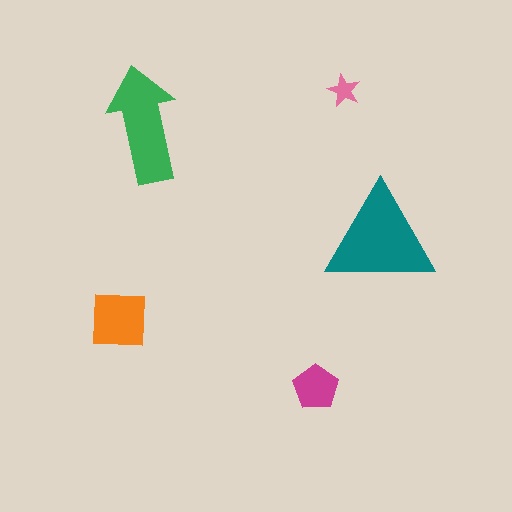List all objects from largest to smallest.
The teal triangle, the green arrow, the orange square, the magenta pentagon, the pink star.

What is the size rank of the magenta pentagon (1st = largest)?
4th.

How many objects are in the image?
There are 5 objects in the image.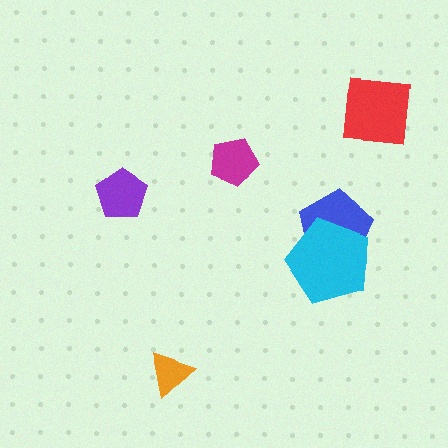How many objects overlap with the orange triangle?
0 objects overlap with the orange triangle.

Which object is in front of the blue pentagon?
The cyan pentagon is in front of the blue pentagon.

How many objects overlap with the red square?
0 objects overlap with the red square.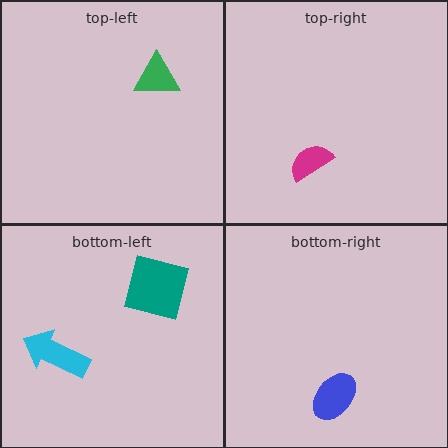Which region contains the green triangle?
The top-left region.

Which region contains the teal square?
The bottom-left region.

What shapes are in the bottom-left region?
The teal square, the cyan arrow.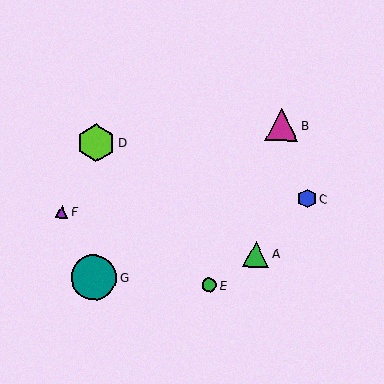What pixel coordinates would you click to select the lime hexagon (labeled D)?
Click at (96, 143) to select the lime hexagon D.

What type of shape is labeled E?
Shape E is a green circle.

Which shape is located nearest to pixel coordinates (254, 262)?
The green triangle (labeled A) at (256, 254) is nearest to that location.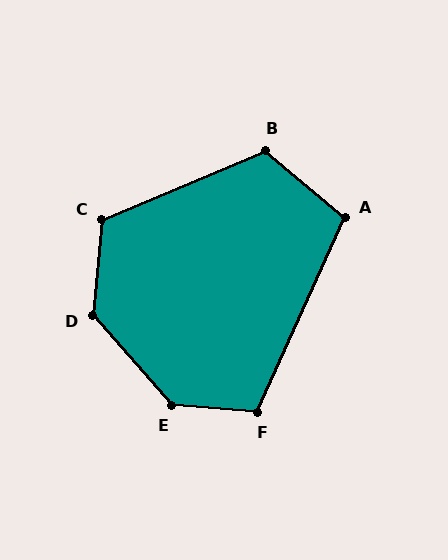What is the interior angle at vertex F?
Approximately 110 degrees (obtuse).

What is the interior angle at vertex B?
Approximately 117 degrees (obtuse).